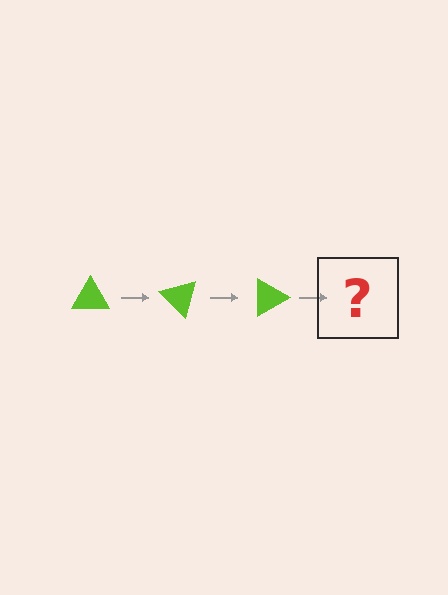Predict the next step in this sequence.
The next step is a lime triangle rotated 135 degrees.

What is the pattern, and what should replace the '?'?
The pattern is that the triangle rotates 45 degrees each step. The '?' should be a lime triangle rotated 135 degrees.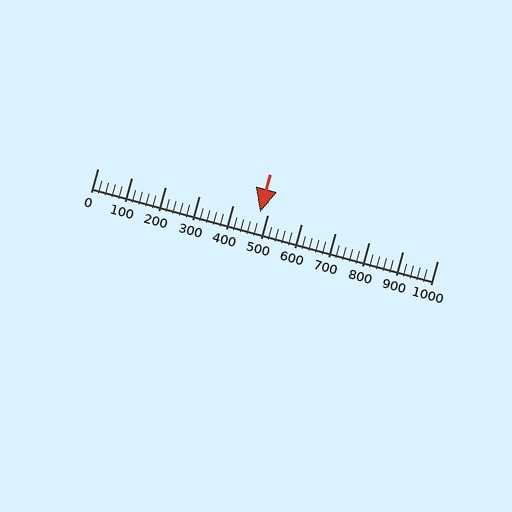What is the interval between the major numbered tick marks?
The major tick marks are spaced 100 units apart.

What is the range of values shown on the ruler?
The ruler shows values from 0 to 1000.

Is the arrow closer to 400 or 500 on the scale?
The arrow is closer to 500.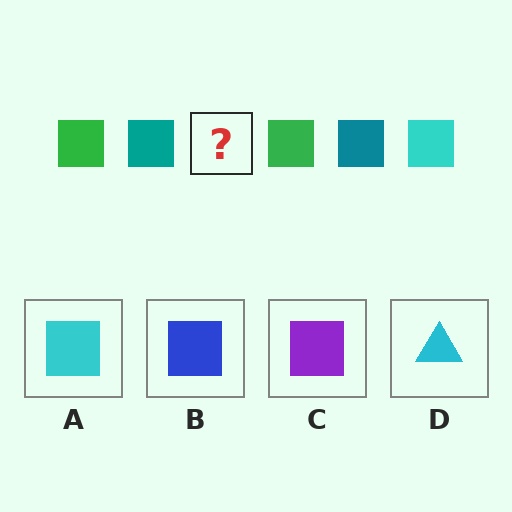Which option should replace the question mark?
Option A.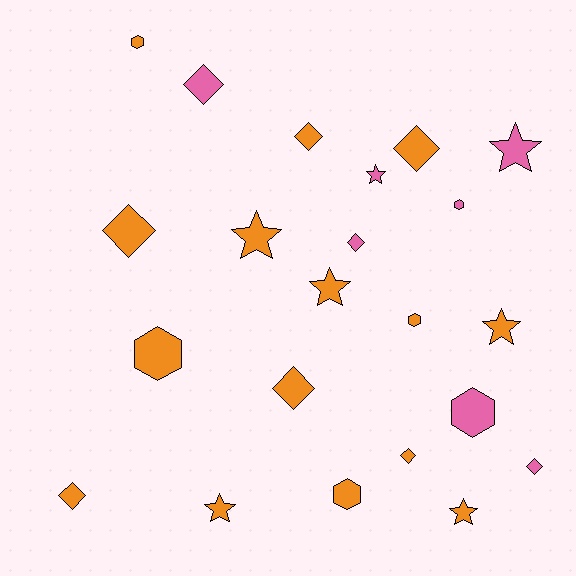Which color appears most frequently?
Orange, with 15 objects.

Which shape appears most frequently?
Diamond, with 9 objects.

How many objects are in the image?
There are 22 objects.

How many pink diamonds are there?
There are 3 pink diamonds.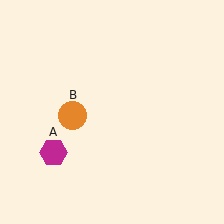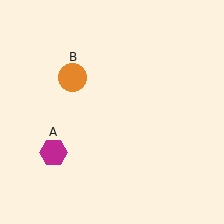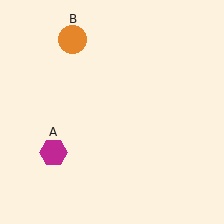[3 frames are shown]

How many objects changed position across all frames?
1 object changed position: orange circle (object B).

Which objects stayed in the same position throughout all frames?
Magenta hexagon (object A) remained stationary.